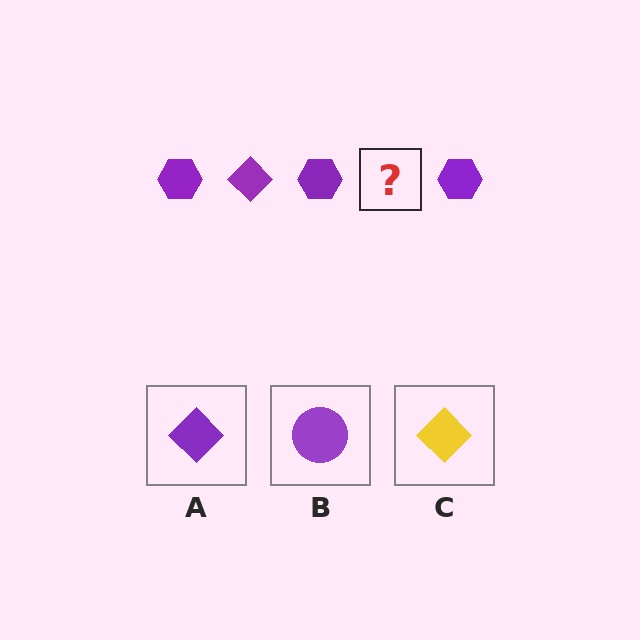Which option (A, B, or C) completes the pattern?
A.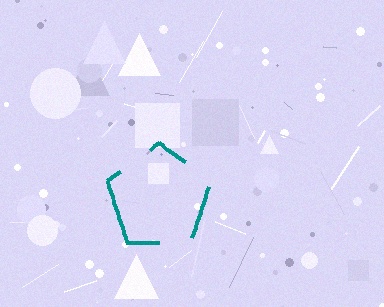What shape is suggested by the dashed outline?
The dashed outline suggests a pentagon.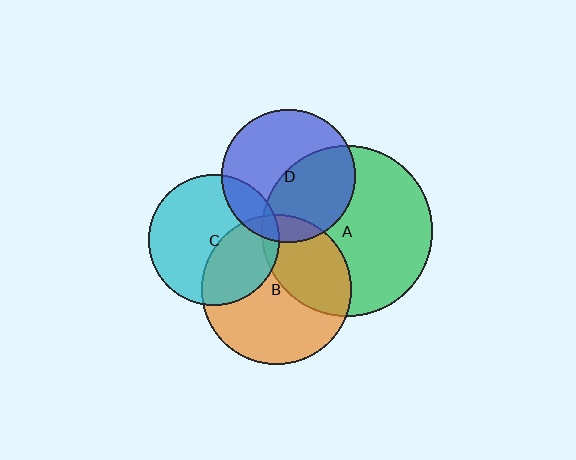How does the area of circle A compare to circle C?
Approximately 1.7 times.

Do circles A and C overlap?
Yes.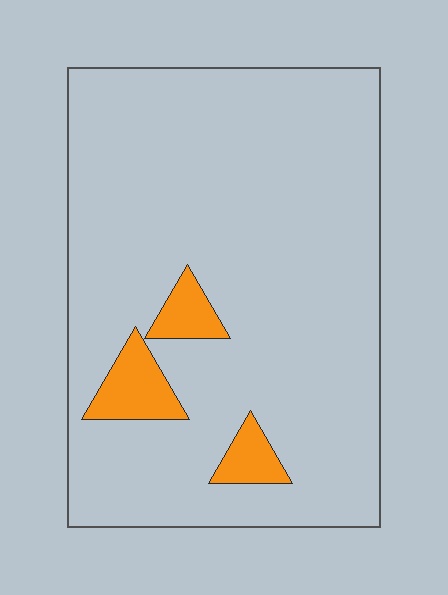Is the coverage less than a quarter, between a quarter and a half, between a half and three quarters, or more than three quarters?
Less than a quarter.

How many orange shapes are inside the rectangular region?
3.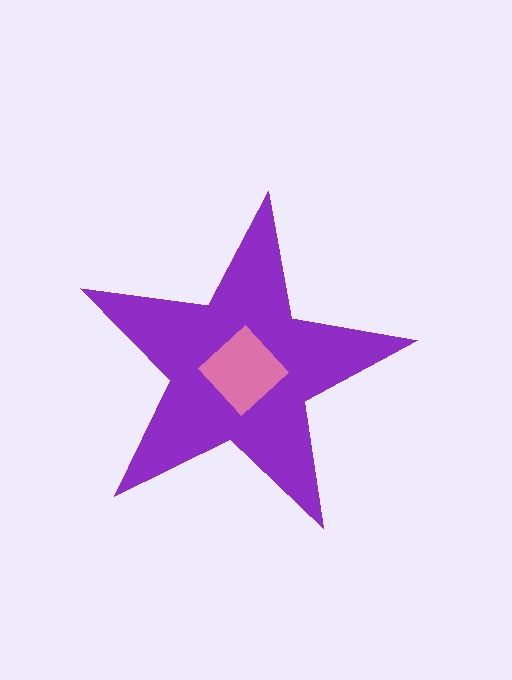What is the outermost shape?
The purple star.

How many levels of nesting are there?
2.